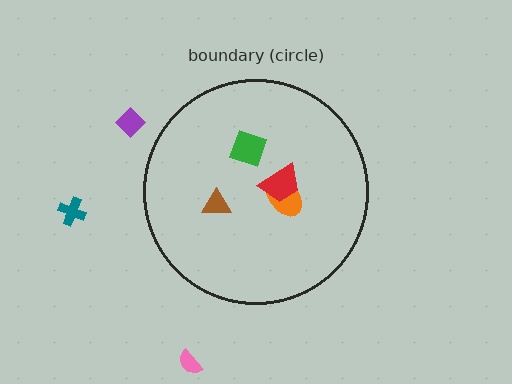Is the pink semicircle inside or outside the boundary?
Outside.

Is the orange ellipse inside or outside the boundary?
Inside.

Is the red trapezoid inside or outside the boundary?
Inside.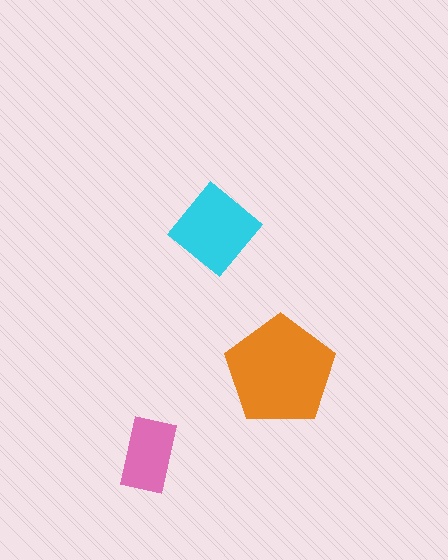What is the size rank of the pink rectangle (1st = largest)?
3rd.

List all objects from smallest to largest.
The pink rectangle, the cyan diamond, the orange pentagon.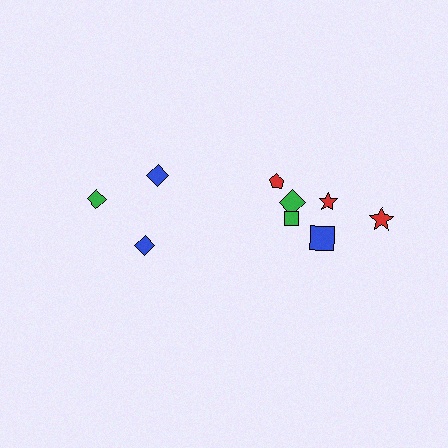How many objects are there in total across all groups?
There are 9 objects.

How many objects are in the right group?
There are 6 objects.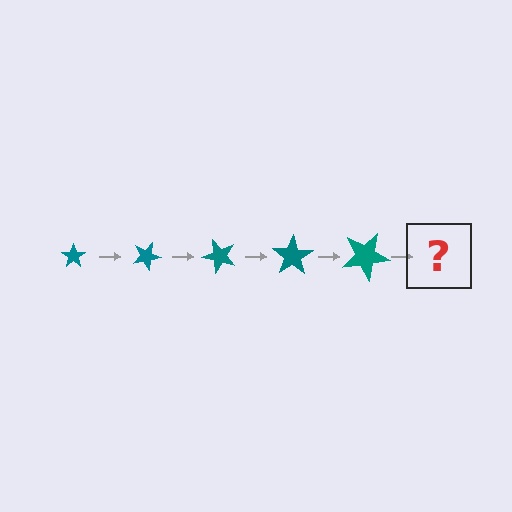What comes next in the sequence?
The next element should be a star, larger than the previous one and rotated 125 degrees from the start.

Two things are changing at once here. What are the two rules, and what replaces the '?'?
The two rules are that the star grows larger each step and it rotates 25 degrees each step. The '?' should be a star, larger than the previous one and rotated 125 degrees from the start.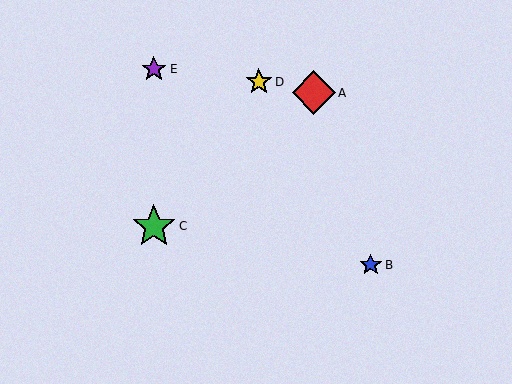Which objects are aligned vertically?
Objects C, E are aligned vertically.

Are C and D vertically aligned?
No, C is at x≈154 and D is at x≈259.